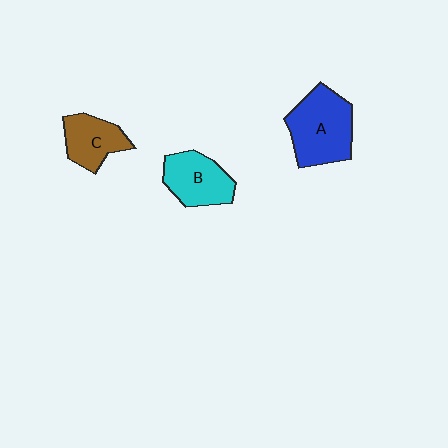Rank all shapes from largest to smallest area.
From largest to smallest: A (blue), B (cyan), C (brown).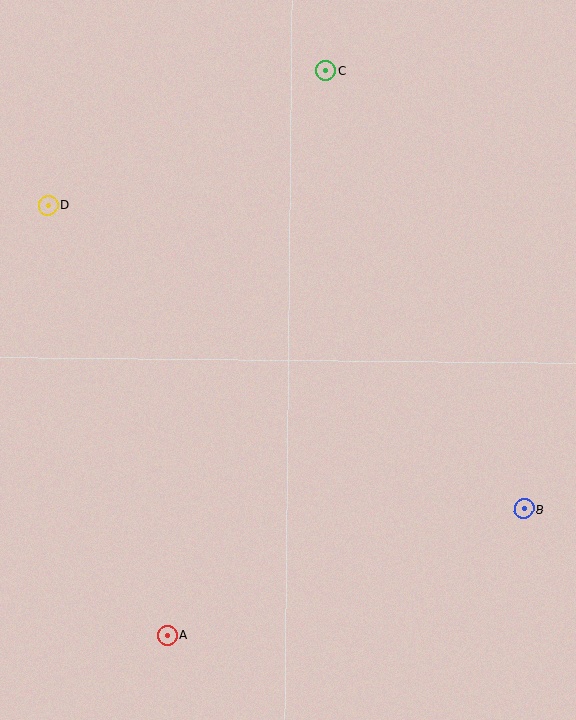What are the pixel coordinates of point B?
Point B is at (524, 509).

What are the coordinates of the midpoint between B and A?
The midpoint between B and A is at (346, 572).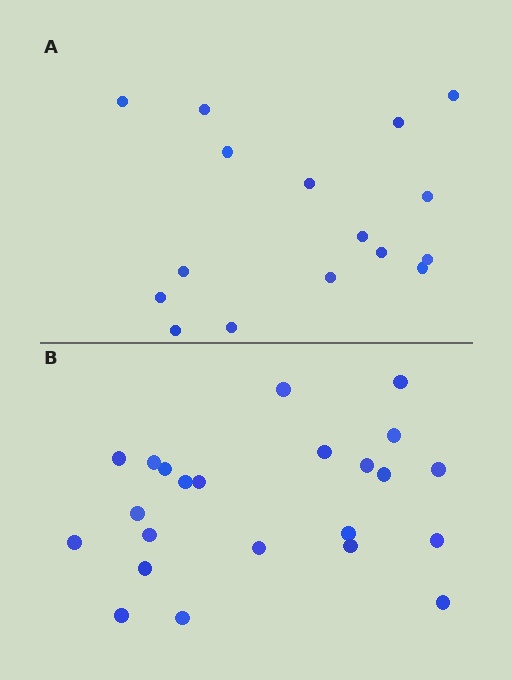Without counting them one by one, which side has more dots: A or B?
Region B (the bottom region) has more dots.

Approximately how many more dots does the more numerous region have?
Region B has roughly 8 or so more dots than region A.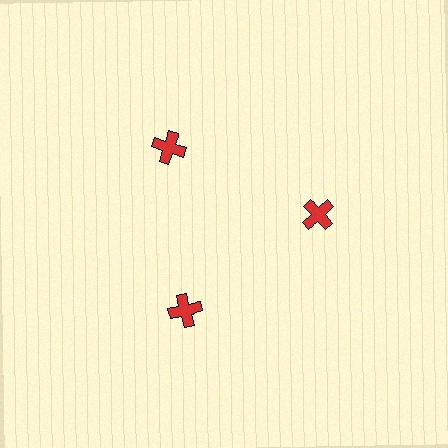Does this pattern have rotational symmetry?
Yes, this pattern has 3-fold rotational symmetry. It looks the same after rotating 120 degrees around the center.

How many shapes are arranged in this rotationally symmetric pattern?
There are 3 shapes, arranged in 3 groups of 1.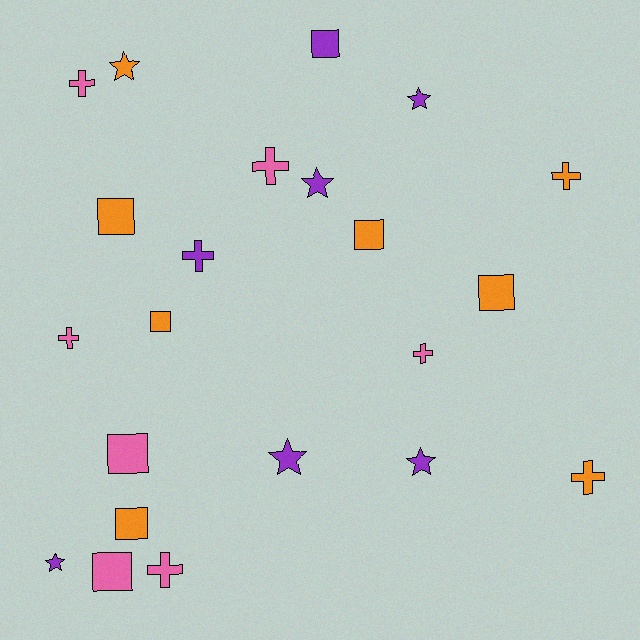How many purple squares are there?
There is 1 purple square.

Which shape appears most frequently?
Square, with 8 objects.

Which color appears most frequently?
Orange, with 8 objects.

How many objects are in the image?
There are 22 objects.